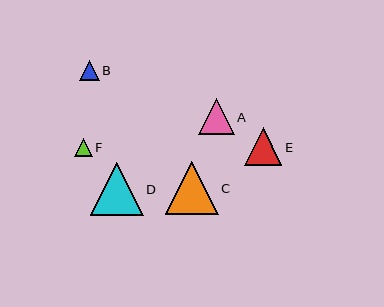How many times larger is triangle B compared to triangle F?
Triangle B is approximately 1.2 times the size of triangle F.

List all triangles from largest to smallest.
From largest to smallest: D, C, E, A, B, F.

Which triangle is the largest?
Triangle D is the largest with a size of approximately 53 pixels.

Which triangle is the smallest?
Triangle F is the smallest with a size of approximately 17 pixels.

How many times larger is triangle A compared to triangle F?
Triangle A is approximately 2.1 times the size of triangle F.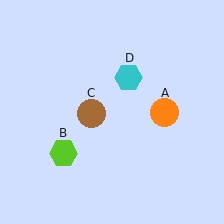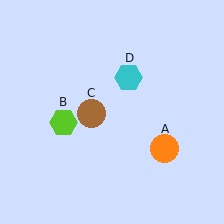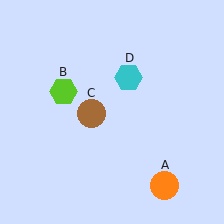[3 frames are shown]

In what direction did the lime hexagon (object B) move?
The lime hexagon (object B) moved up.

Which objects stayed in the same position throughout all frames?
Brown circle (object C) and cyan hexagon (object D) remained stationary.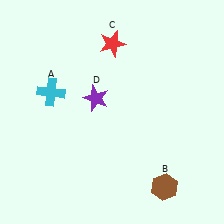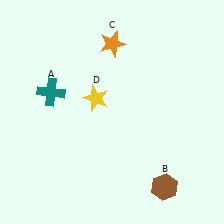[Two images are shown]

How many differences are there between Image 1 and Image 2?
There are 3 differences between the two images.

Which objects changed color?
A changed from cyan to teal. C changed from red to orange. D changed from purple to yellow.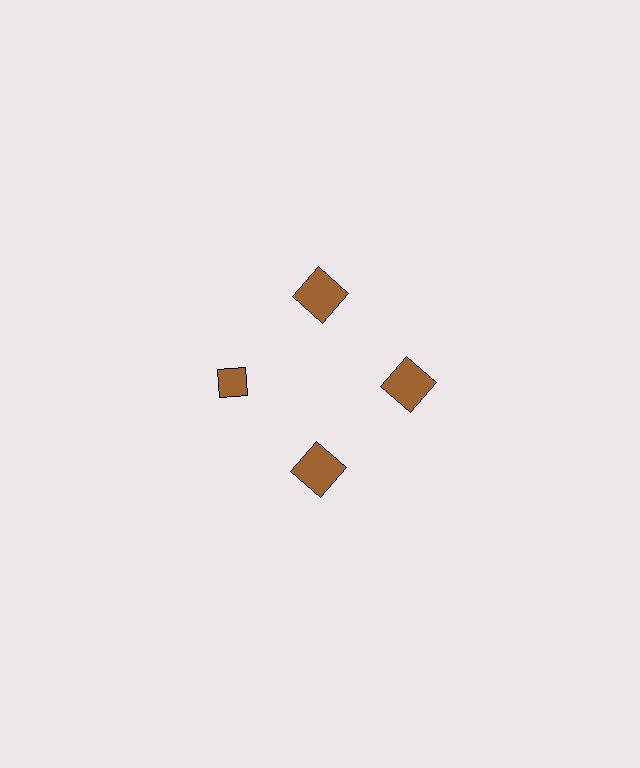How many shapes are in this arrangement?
There are 4 shapes arranged in a ring pattern.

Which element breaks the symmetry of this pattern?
The brown diamond at roughly the 9 o'clock position breaks the symmetry. All other shapes are brown squares.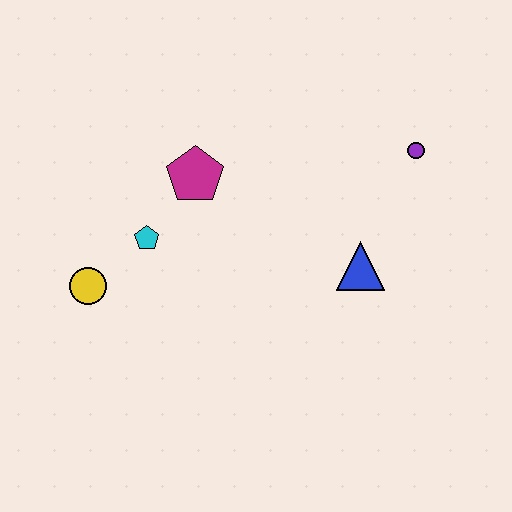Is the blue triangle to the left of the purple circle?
Yes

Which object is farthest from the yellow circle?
The purple circle is farthest from the yellow circle.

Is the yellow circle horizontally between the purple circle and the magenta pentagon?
No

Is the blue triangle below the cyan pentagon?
Yes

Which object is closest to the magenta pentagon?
The cyan pentagon is closest to the magenta pentagon.